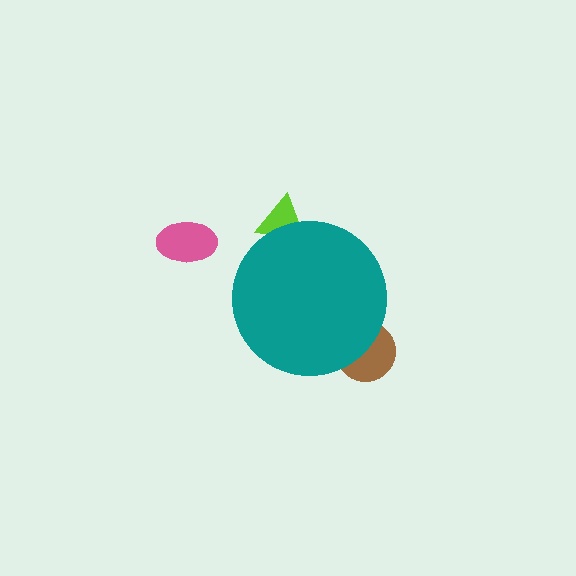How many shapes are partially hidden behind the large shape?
2 shapes are partially hidden.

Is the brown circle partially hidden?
Yes, the brown circle is partially hidden behind the teal circle.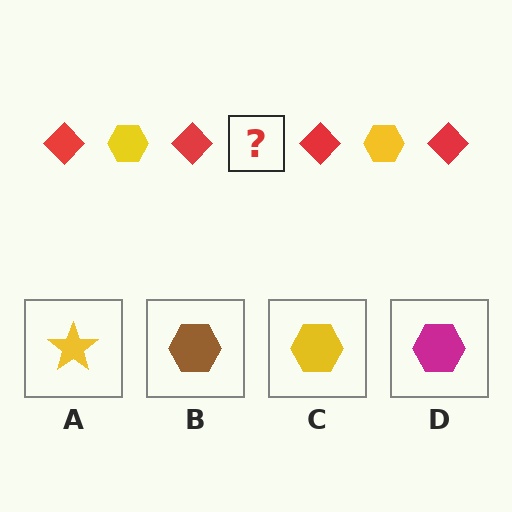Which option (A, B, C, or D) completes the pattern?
C.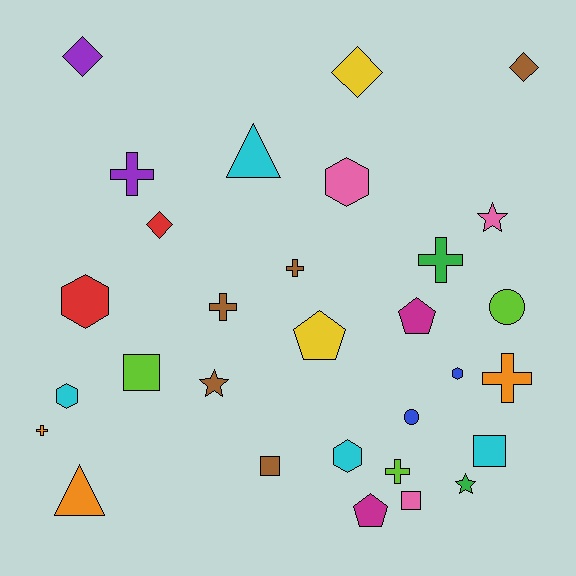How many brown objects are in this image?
There are 5 brown objects.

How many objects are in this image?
There are 30 objects.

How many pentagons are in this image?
There are 3 pentagons.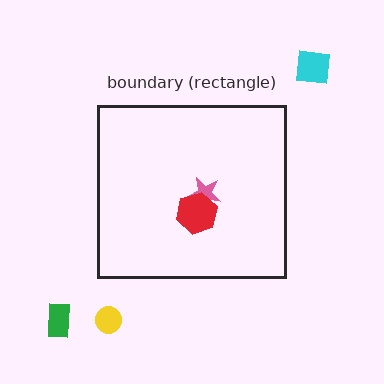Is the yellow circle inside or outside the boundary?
Outside.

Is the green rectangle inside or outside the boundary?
Outside.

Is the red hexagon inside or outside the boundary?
Inside.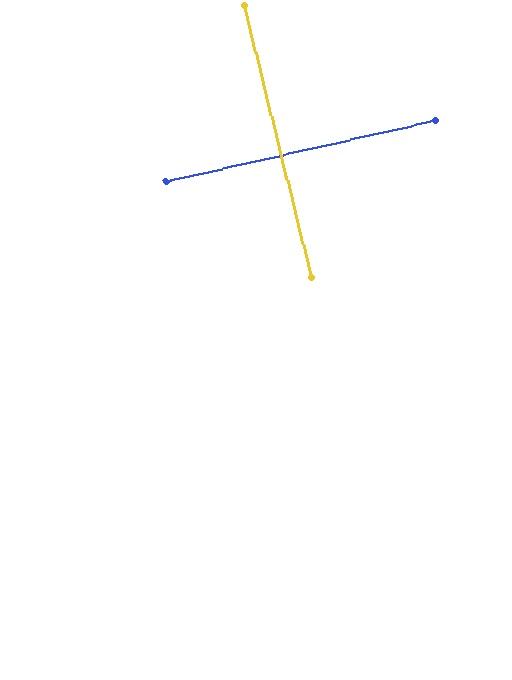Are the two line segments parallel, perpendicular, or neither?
Perpendicular — they meet at approximately 89°.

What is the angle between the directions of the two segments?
Approximately 89 degrees.